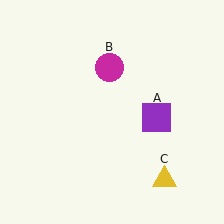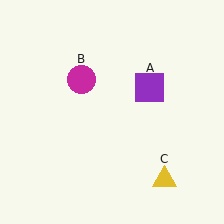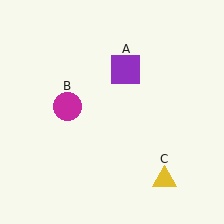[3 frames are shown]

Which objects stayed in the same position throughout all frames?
Yellow triangle (object C) remained stationary.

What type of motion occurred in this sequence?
The purple square (object A), magenta circle (object B) rotated counterclockwise around the center of the scene.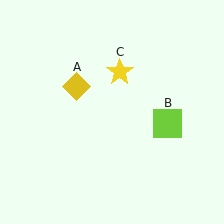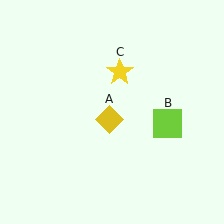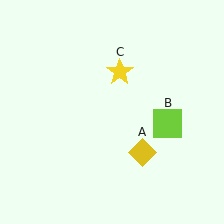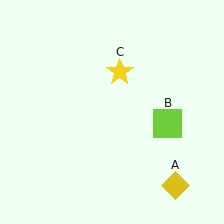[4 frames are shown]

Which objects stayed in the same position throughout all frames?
Lime square (object B) and yellow star (object C) remained stationary.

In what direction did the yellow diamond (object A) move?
The yellow diamond (object A) moved down and to the right.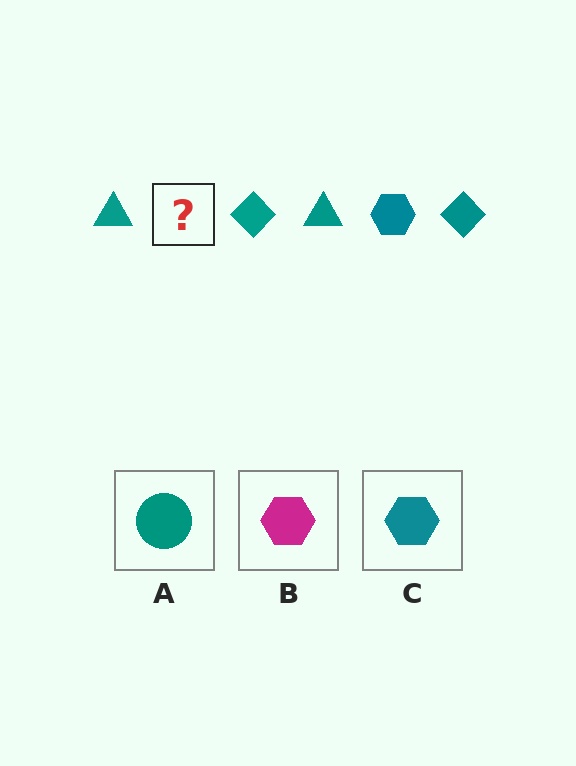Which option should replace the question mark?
Option C.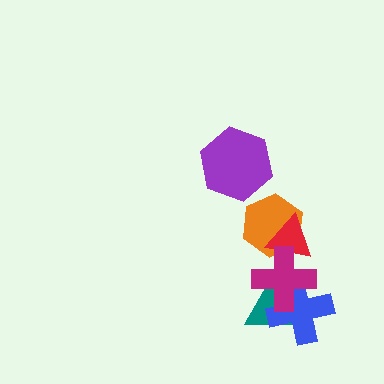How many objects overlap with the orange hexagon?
2 objects overlap with the orange hexagon.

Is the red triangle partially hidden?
Yes, it is partially covered by another shape.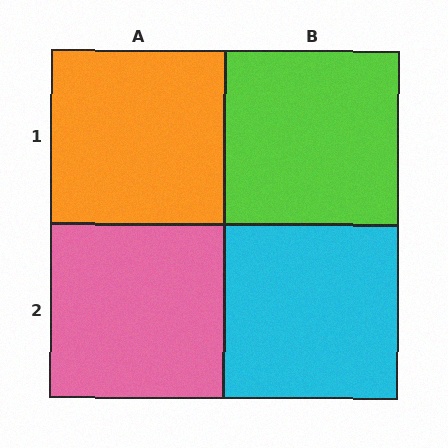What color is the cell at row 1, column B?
Lime.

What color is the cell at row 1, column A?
Orange.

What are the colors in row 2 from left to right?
Pink, cyan.